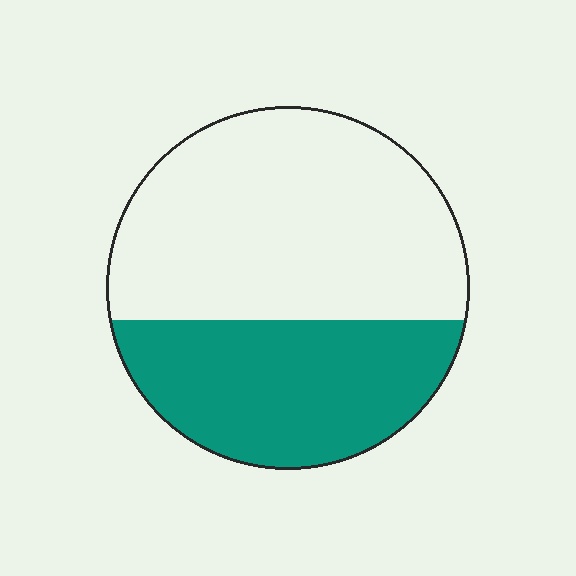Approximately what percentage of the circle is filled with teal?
Approximately 40%.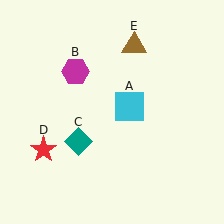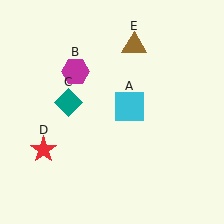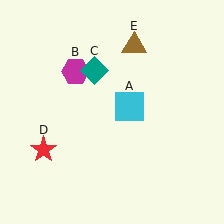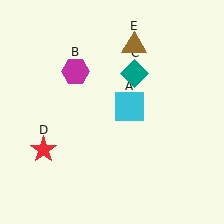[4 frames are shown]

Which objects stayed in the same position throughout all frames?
Cyan square (object A) and magenta hexagon (object B) and red star (object D) and brown triangle (object E) remained stationary.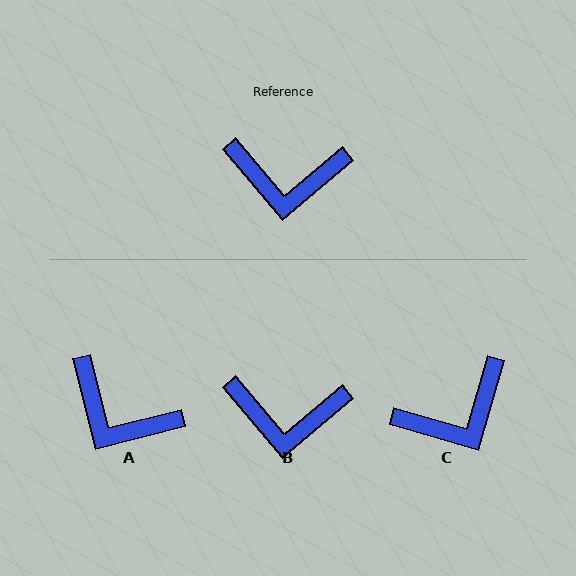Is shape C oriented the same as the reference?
No, it is off by about 34 degrees.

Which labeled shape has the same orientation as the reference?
B.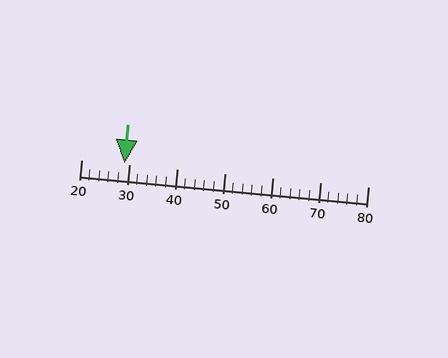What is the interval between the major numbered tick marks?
The major tick marks are spaced 10 units apart.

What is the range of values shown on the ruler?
The ruler shows values from 20 to 80.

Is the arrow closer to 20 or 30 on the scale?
The arrow is closer to 30.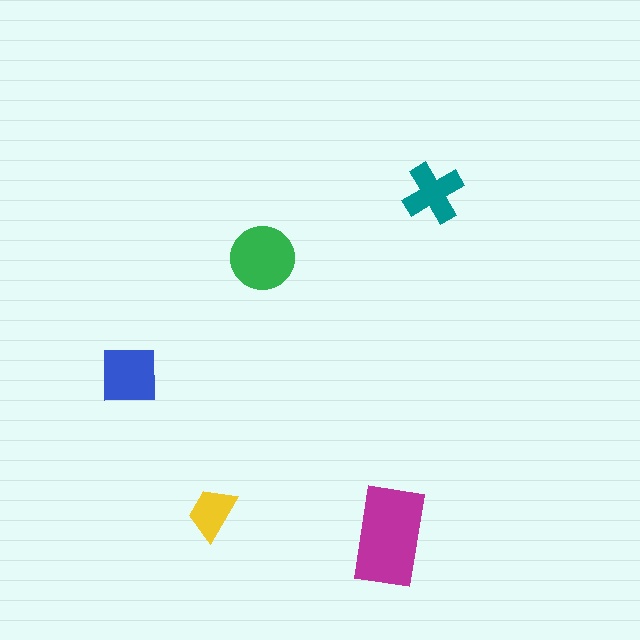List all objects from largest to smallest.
The magenta rectangle, the green circle, the blue square, the teal cross, the yellow trapezoid.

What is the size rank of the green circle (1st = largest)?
2nd.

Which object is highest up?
The teal cross is topmost.